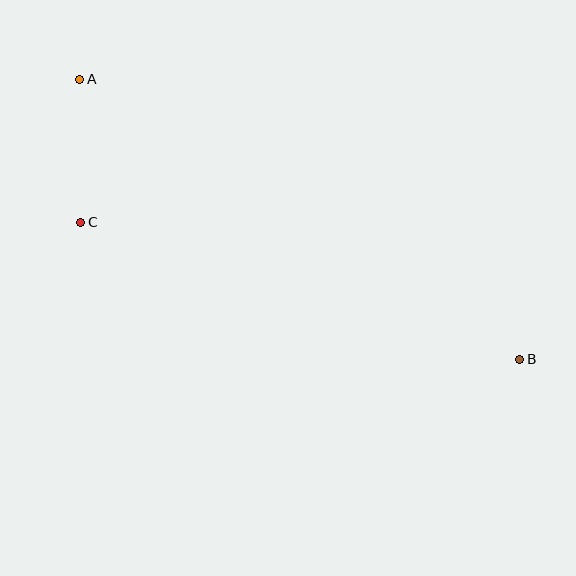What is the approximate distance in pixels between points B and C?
The distance between B and C is approximately 460 pixels.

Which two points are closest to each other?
Points A and C are closest to each other.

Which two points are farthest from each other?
Points A and B are farthest from each other.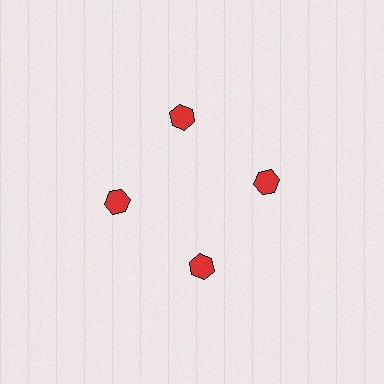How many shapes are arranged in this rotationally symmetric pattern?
There are 4 shapes, arranged in 4 groups of 1.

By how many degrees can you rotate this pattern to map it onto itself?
The pattern maps onto itself every 90 degrees of rotation.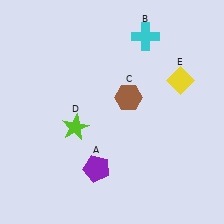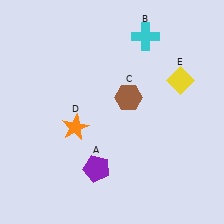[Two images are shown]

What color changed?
The star (D) changed from lime in Image 1 to orange in Image 2.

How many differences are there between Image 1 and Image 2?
There is 1 difference between the two images.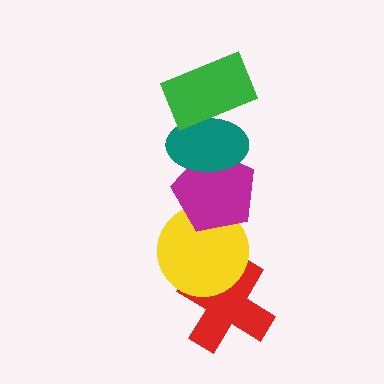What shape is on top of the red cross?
The yellow circle is on top of the red cross.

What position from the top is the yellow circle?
The yellow circle is 4th from the top.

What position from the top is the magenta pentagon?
The magenta pentagon is 3rd from the top.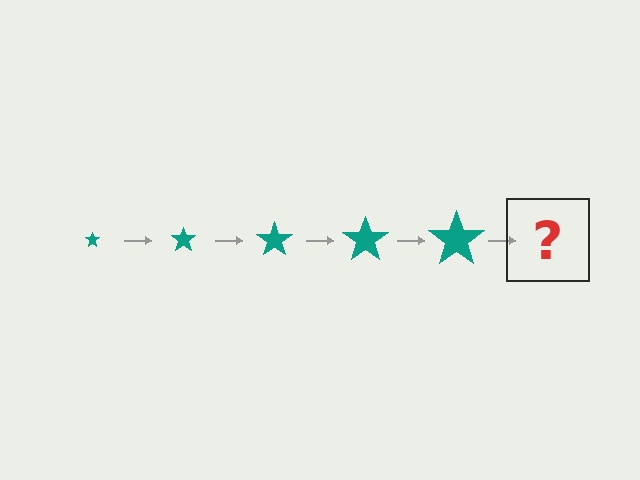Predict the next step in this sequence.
The next step is a teal star, larger than the previous one.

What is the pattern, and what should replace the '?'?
The pattern is that the star gets progressively larger each step. The '?' should be a teal star, larger than the previous one.